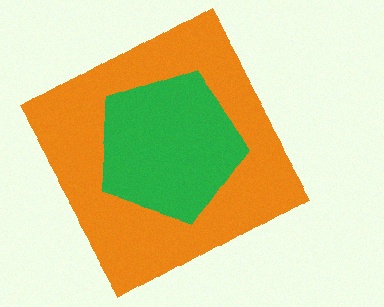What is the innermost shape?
The green pentagon.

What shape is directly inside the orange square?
The green pentagon.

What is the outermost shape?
The orange square.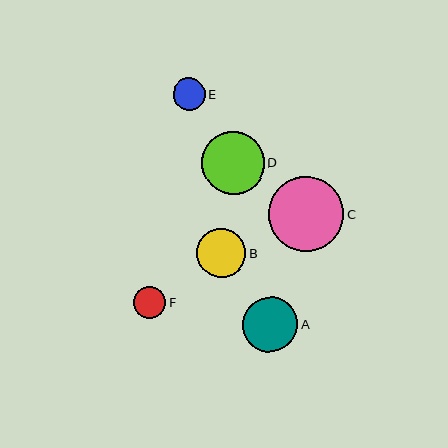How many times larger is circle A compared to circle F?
Circle A is approximately 1.7 times the size of circle F.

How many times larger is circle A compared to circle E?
Circle A is approximately 1.7 times the size of circle E.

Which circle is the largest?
Circle C is the largest with a size of approximately 75 pixels.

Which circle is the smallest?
Circle F is the smallest with a size of approximately 32 pixels.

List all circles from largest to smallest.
From largest to smallest: C, D, A, B, E, F.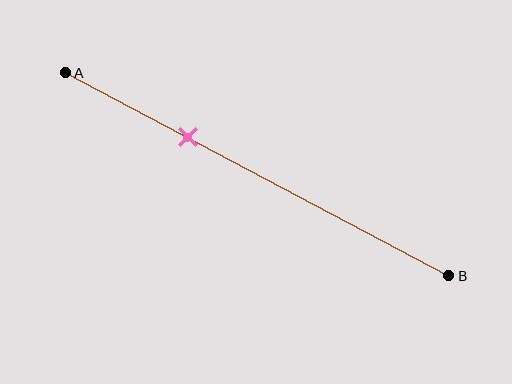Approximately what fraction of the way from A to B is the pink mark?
The pink mark is approximately 30% of the way from A to B.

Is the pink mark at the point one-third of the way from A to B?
Yes, the mark is approximately at the one-third point.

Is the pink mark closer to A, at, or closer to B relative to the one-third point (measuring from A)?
The pink mark is approximately at the one-third point of segment AB.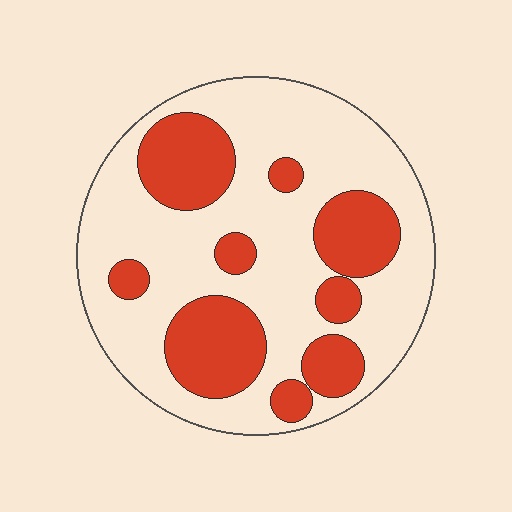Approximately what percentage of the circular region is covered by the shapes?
Approximately 30%.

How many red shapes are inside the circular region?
9.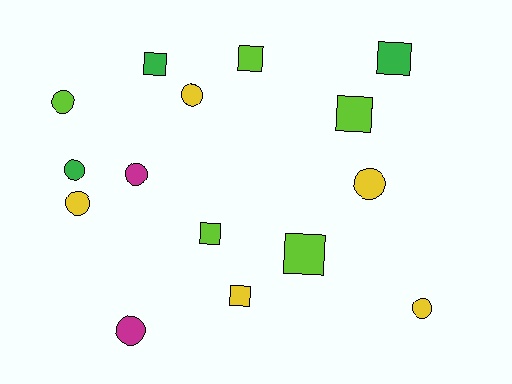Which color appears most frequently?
Lime, with 5 objects.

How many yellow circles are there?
There are 4 yellow circles.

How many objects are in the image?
There are 15 objects.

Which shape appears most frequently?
Circle, with 8 objects.